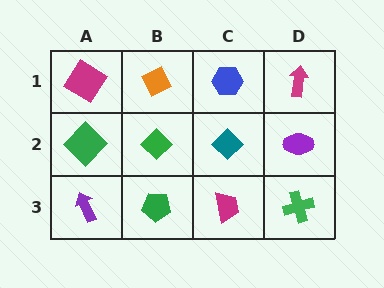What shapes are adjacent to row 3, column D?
A purple ellipse (row 2, column D), a magenta trapezoid (row 3, column C).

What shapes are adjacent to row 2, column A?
A magenta diamond (row 1, column A), a purple arrow (row 3, column A), a green diamond (row 2, column B).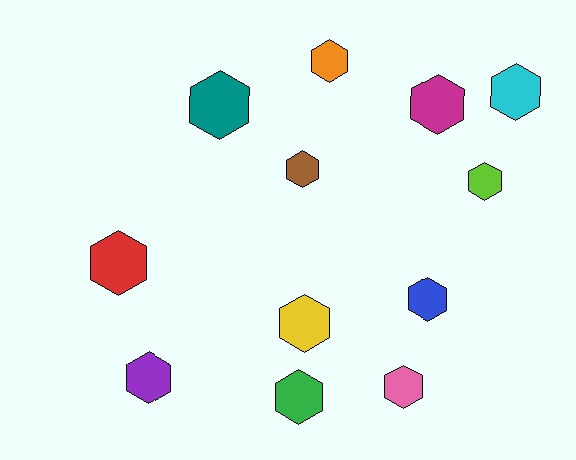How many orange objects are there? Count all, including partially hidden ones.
There is 1 orange object.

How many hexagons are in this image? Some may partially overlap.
There are 12 hexagons.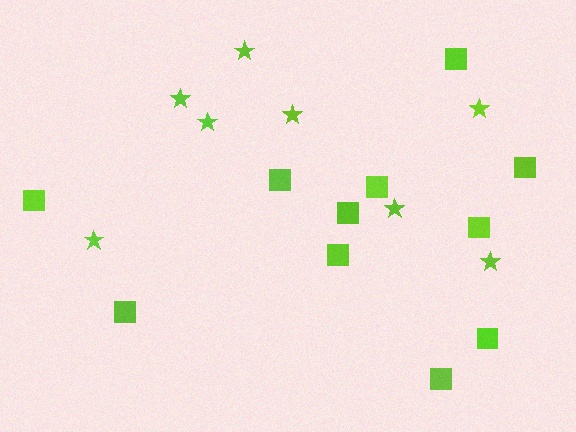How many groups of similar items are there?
There are 2 groups: one group of stars (8) and one group of squares (11).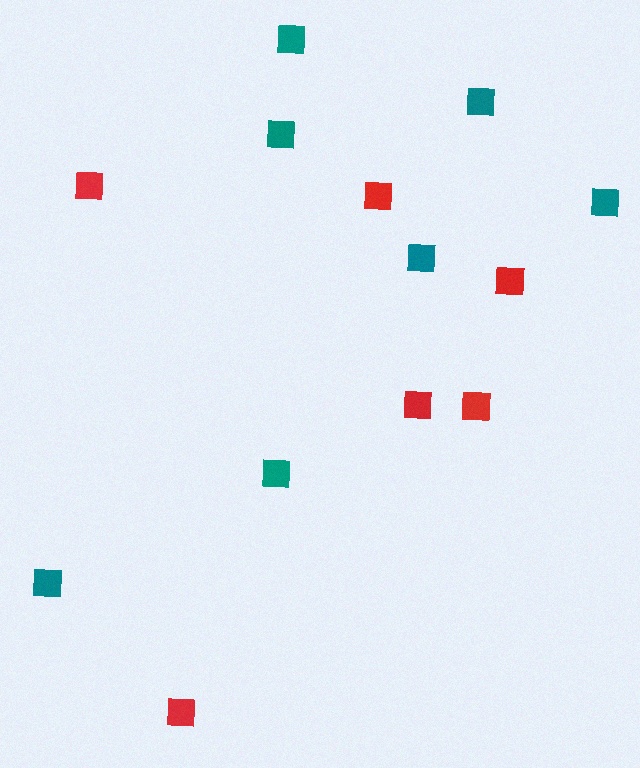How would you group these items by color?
There are 2 groups: one group of teal squares (7) and one group of red squares (6).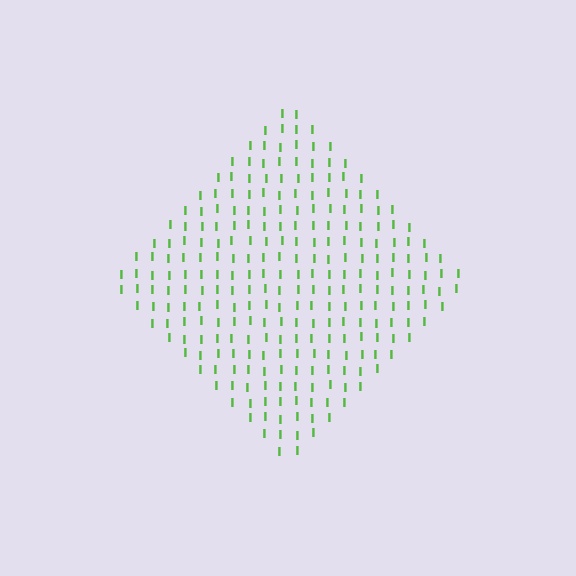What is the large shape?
The large shape is a diamond.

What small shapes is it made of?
It is made of small letter I's.